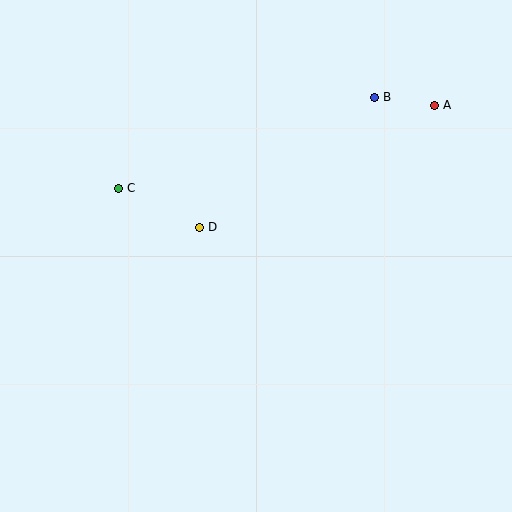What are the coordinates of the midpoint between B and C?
The midpoint between B and C is at (247, 143).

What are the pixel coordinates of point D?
Point D is at (200, 227).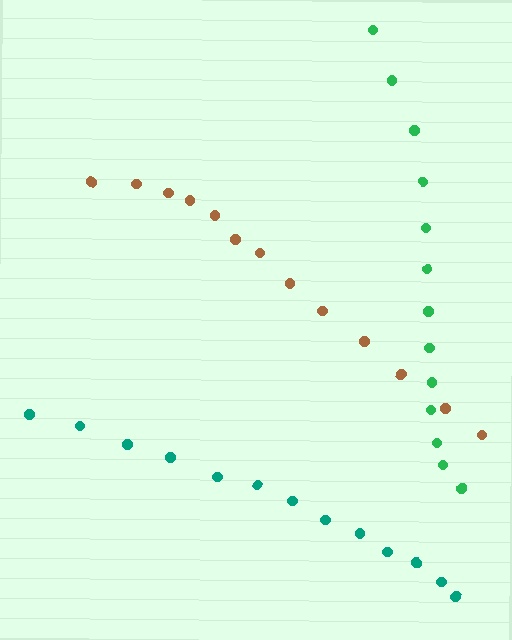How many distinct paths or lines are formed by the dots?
There are 3 distinct paths.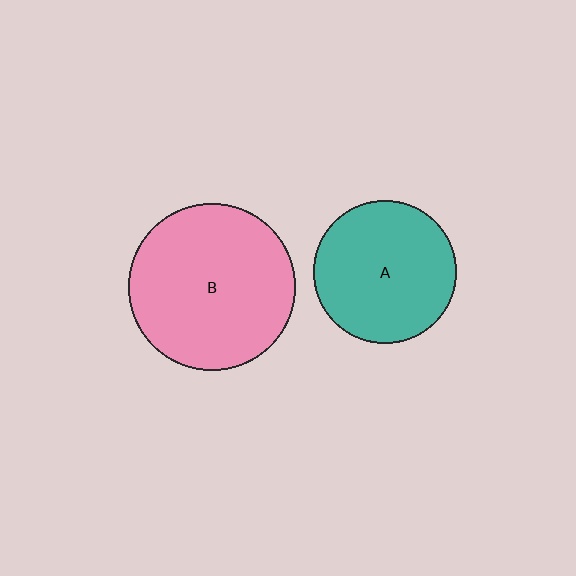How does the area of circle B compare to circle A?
Approximately 1.4 times.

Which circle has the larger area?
Circle B (pink).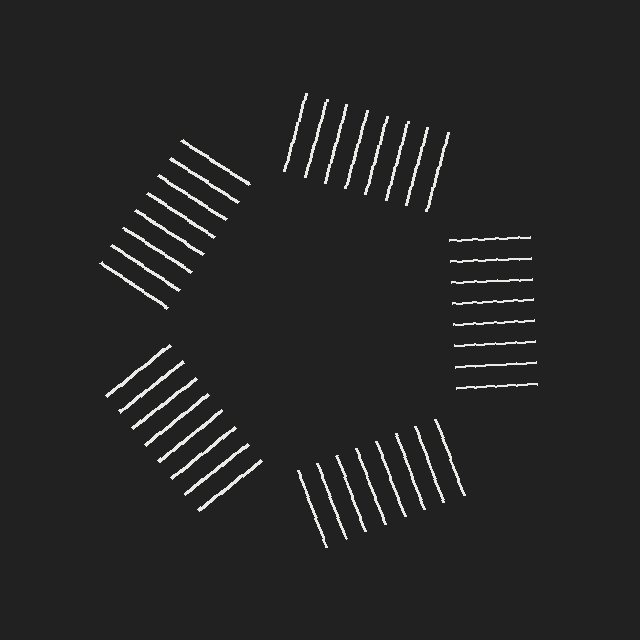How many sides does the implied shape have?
5 sides — the line-ends trace a pentagon.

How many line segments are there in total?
40 — 8 along each of the 5 edges.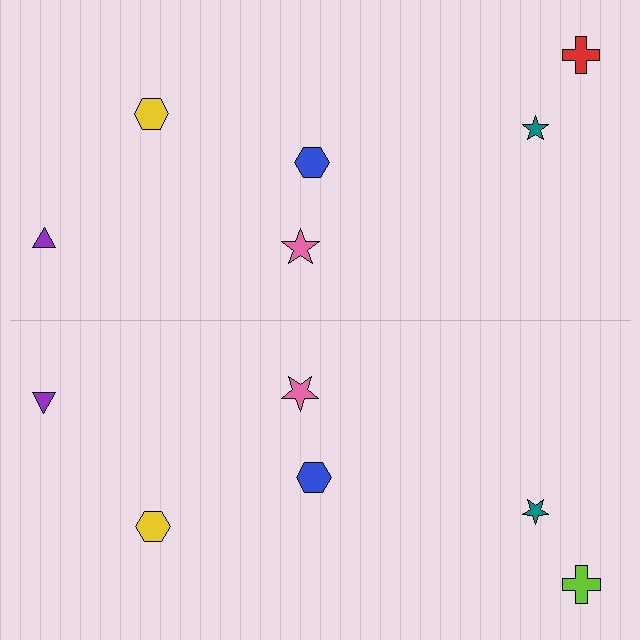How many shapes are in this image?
There are 12 shapes in this image.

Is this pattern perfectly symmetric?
No, the pattern is not perfectly symmetric. The lime cross on the bottom side breaks the symmetry — its mirror counterpart is red.